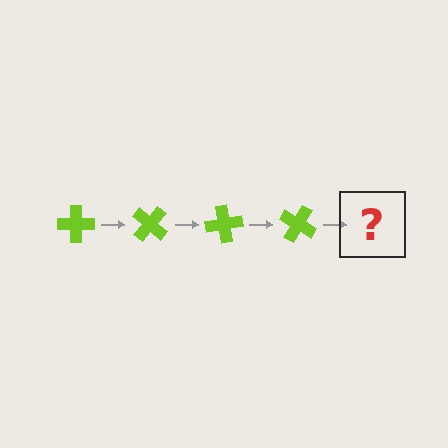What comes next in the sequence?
The next element should be a lime cross rotated 160 degrees.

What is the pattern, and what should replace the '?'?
The pattern is that the cross rotates 40 degrees each step. The '?' should be a lime cross rotated 160 degrees.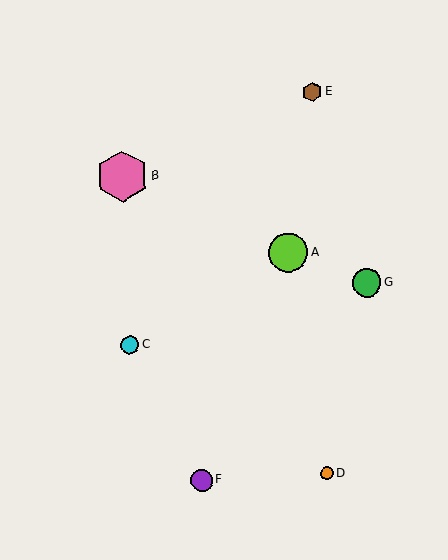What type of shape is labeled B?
Shape B is a pink hexagon.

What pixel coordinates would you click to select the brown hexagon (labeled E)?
Click at (312, 92) to select the brown hexagon E.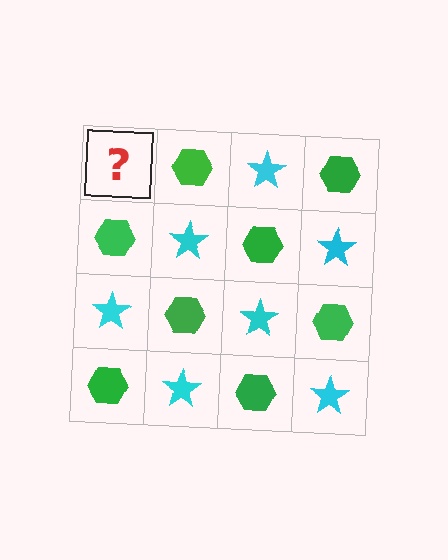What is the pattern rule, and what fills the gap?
The rule is that it alternates cyan star and green hexagon in a checkerboard pattern. The gap should be filled with a cyan star.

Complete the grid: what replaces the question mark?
The question mark should be replaced with a cyan star.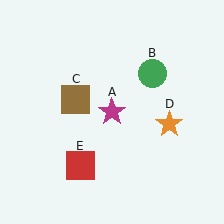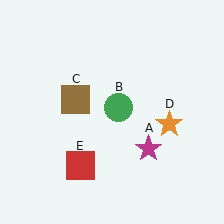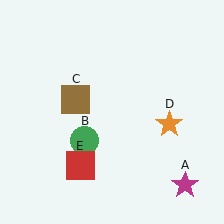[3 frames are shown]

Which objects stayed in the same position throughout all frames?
Brown square (object C) and orange star (object D) and red square (object E) remained stationary.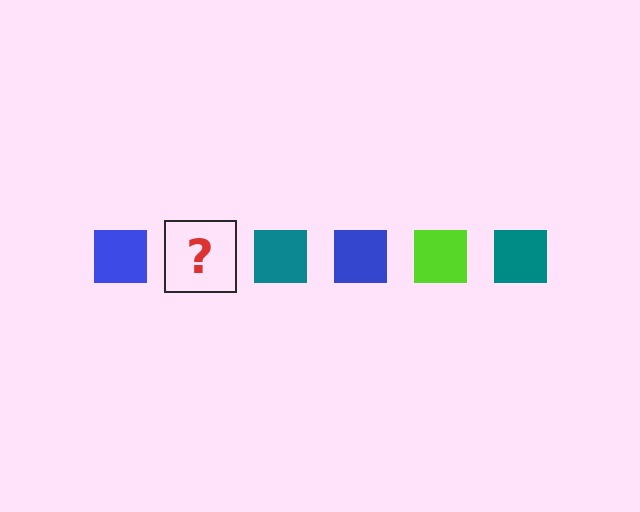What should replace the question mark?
The question mark should be replaced with a lime square.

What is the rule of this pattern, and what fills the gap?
The rule is that the pattern cycles through blue, lime, teal squares. The gap should be filled with a lime square.